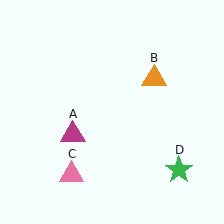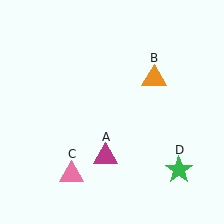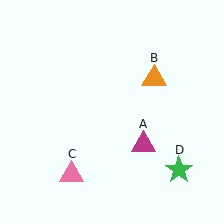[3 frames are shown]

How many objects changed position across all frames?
1 object changed position: magenta triangle (object A).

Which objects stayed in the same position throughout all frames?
Orange triangle (object B) and pink triangle (object C) and green star (object D) remained stationary.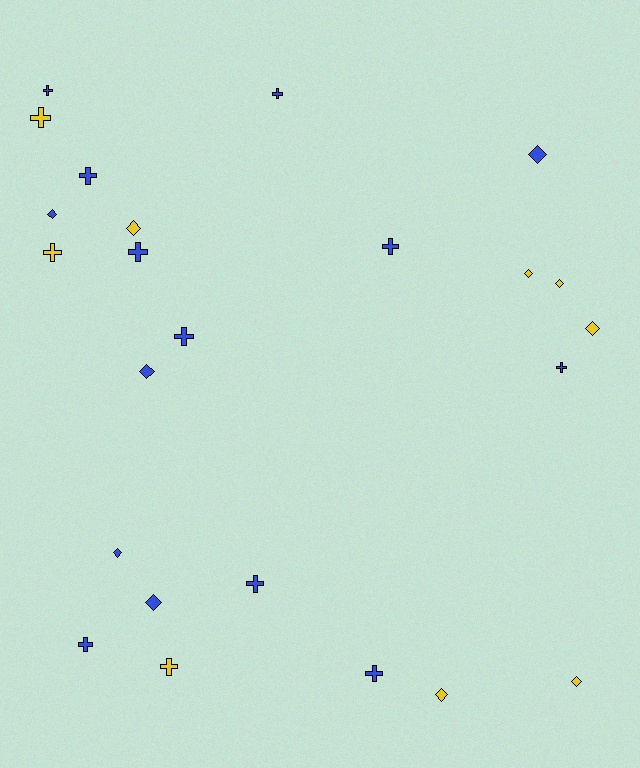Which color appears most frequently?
Blue, with 15 objects.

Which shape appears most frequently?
Cross, with 13 objects.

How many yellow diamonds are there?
There are 6 yellow diamonds.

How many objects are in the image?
There are 24 objects.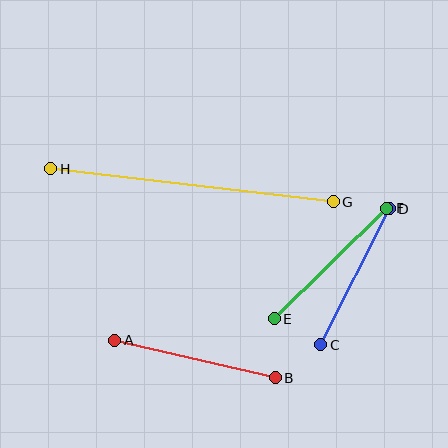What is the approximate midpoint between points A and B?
The midpoint is at approximately (195, 359) pixels.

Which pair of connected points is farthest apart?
Points G and H are farthest apart.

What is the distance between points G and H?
The distance is approximately 284 pixels.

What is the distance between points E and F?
The distance is approximately 157 pixels.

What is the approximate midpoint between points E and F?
The midpoint is at approximately (331, 264) pixels.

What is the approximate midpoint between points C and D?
The midpoint is at approximately (355, 277) pixels.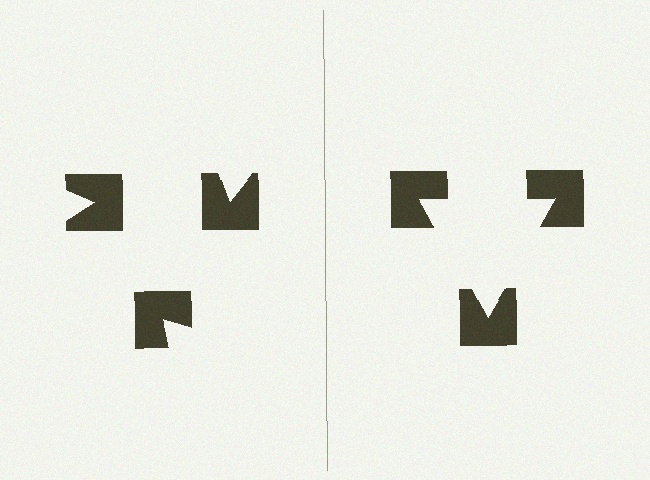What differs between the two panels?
The notched squares are positioned identically on both sides; only the wedge orientations differ. On the right they align to a triangle; on the left they are misaligned.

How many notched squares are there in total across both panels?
6 — 3 on each side.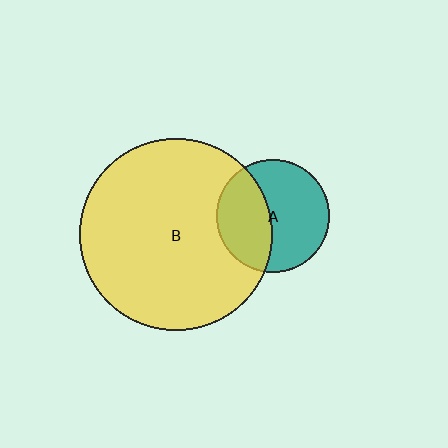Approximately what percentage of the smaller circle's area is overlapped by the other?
Approximately 40%.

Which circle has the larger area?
Circle B (yellow).